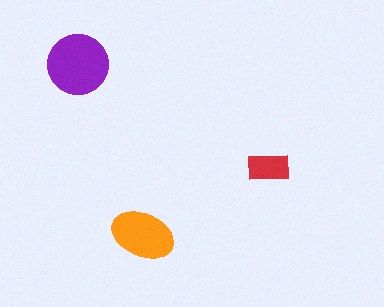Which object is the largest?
The purple circle.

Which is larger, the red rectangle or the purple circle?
The purple circle.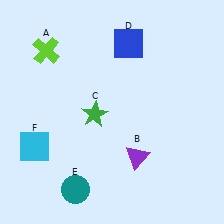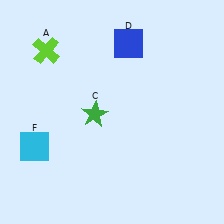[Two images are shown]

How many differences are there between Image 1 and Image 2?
There are 2 differences between the two images.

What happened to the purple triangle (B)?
The purple triangle (B) was removed in Image 2. It was in the bottom-right area of Image 1.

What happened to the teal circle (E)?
The teal circle (E) was removed in Image 2. It was in the bottom-left area of Image 1.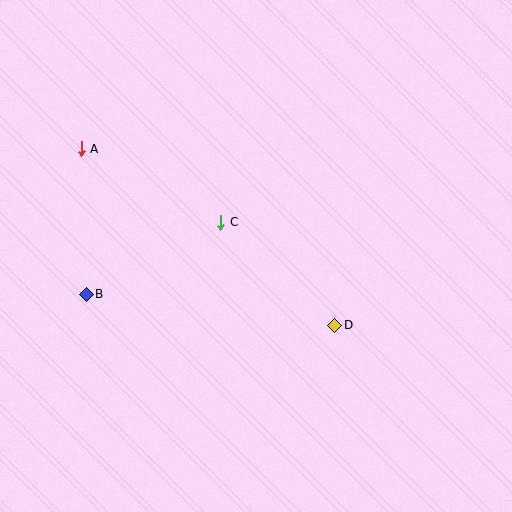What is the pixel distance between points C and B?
The distance between C and B is 153 pixels.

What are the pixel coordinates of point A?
Point A is at (81, 149).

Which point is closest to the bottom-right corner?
Point D is closest to the bottom-right corner.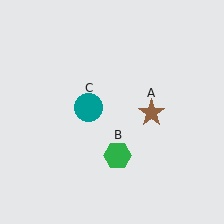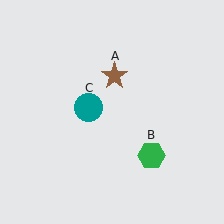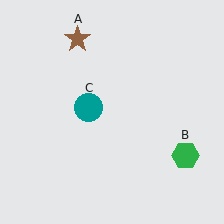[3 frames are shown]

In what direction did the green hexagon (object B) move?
The green hexagon (object B) moved right.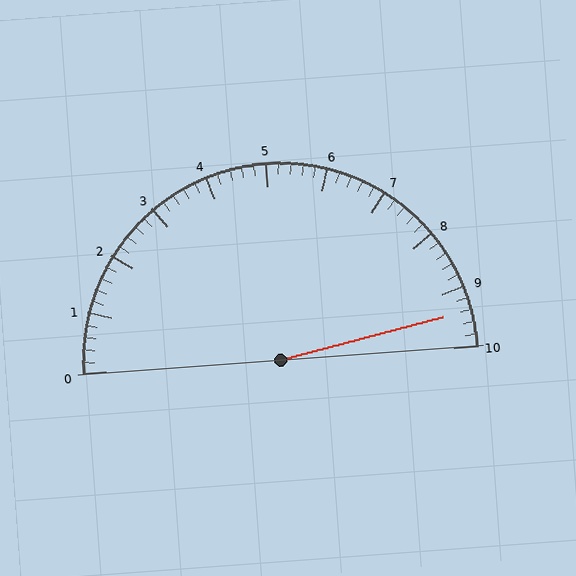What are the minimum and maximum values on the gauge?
The gauge ranges from 0 to 10.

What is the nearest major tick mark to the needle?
The nearest major tick mark is 9.